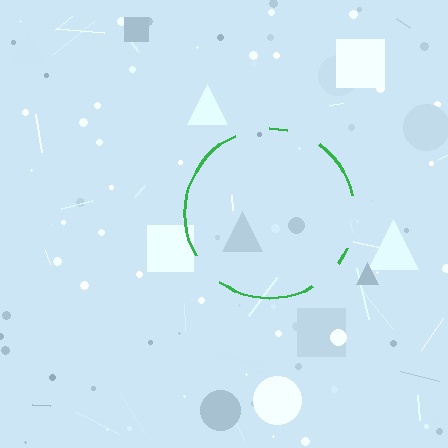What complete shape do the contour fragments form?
The contour fragments form a circle.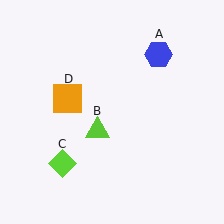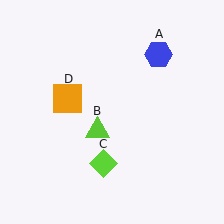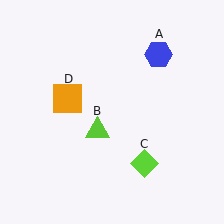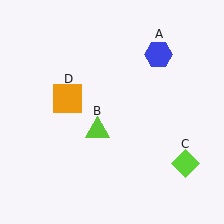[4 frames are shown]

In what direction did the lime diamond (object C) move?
The lime diamond (object C) moved right.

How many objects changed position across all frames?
1 object changed position: lime diamond (object C).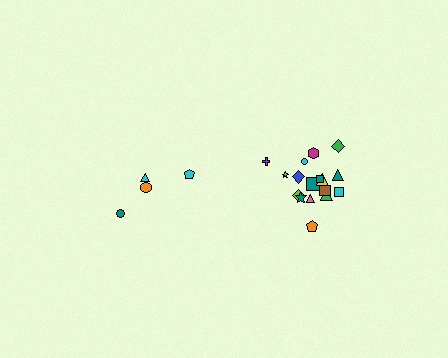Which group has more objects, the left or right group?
The right group.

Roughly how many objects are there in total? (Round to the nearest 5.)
Roughly 20 objects in total.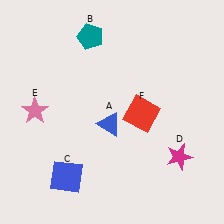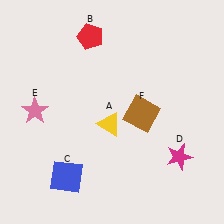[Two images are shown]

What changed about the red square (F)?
In Image 1, F is red. In Image 2, it changed to brown.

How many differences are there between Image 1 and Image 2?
There are 3 differences between the two images.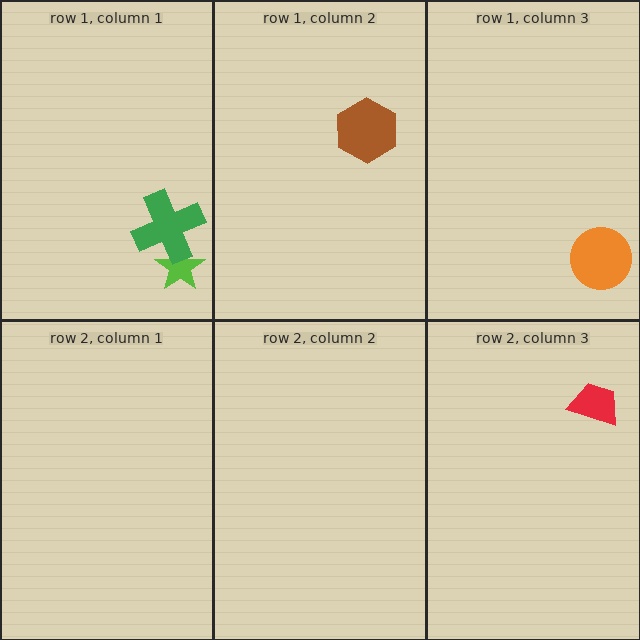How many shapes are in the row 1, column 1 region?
2.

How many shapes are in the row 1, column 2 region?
1.